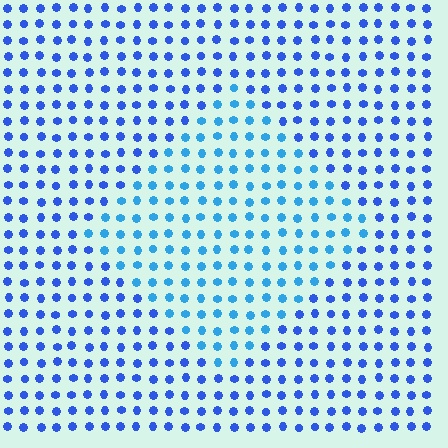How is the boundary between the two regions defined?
The boundary is defined purely by a slight shift in hue (about 25 degrees). Spacing, size, and orientation are identical on both sides.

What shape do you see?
I see a diamond.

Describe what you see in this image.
The image is filled with small blue elements in a uniform arrangement. A diamond-shaped region is visible where the elements are tinted to a slightly different hue, forming a subtle color boundary.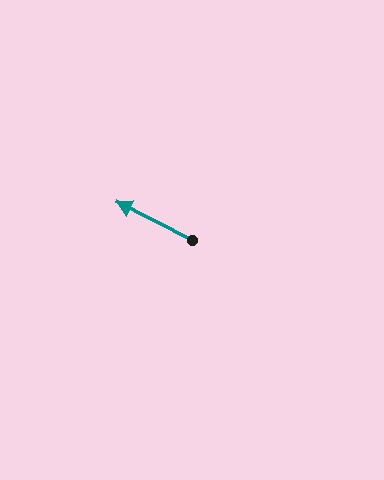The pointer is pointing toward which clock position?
Roughly 10 o'clock.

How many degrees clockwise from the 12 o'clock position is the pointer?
Approximately 297 degrees.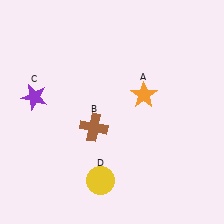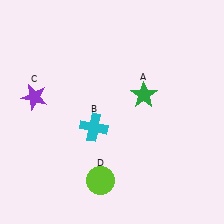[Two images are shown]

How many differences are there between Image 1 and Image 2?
There are 3 differences between the two images.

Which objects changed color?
A changed from orange to green. B changed from brown to cyan. D changed from yellow to lime.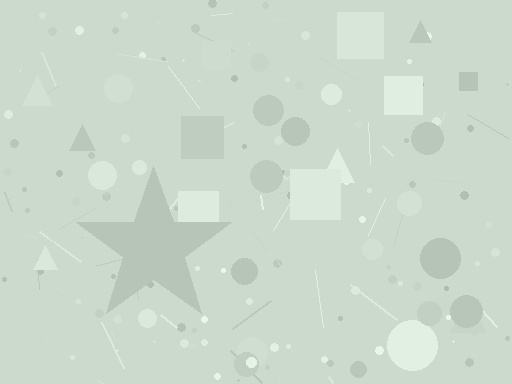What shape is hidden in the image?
A star is hidden in the image.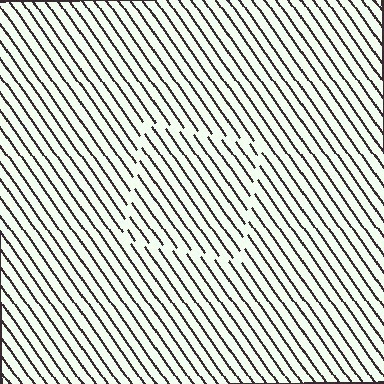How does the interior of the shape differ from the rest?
The interior of the shape contains the same grating, shifted by half a period — the contour is defined by the phase discontinuity where line-ends from the inner and outer gratings abut.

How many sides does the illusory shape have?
4 sides — the line-ends trace a square.